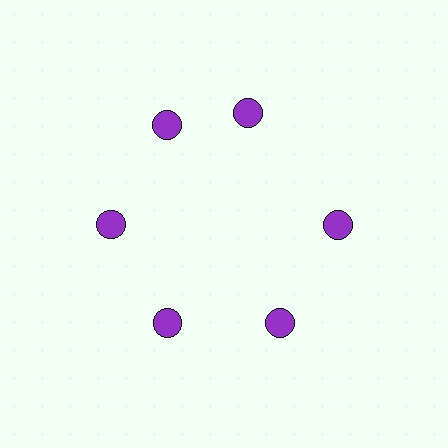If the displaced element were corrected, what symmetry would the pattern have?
It would have 6-fold rotational symmetry — the pattern would map onto itself every 60 degrees.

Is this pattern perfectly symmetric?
No. The 6 purple circles are arranged in a ring, but one element near the 1 o'clock position is rotated out of alignment along the ring, breaking the 6-fold rotational symmetry.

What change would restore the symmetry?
The symmetry would be restored by rotating it back into even spacing with its neighbors so that all 6 circles sit at equal angles and equal distance from the center.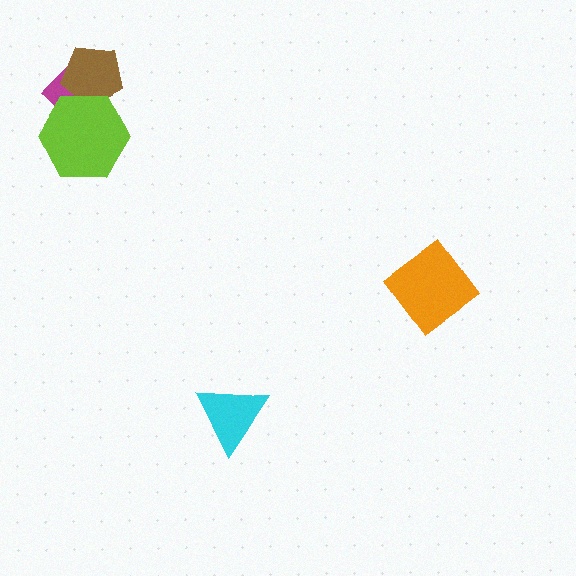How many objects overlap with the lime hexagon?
2 objects overlap with the lime hexagon.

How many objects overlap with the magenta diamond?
2 objects overlap with the magenta diamond.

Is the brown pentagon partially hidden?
Yes, it is partially covered by another shape.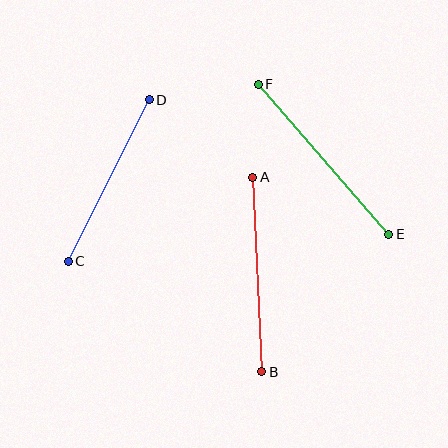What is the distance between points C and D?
The distance is approximately 181 pixels.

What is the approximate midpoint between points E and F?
The midpoint is at approximately (323, 159) pixels.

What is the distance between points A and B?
The distance is approximately 195 pixels.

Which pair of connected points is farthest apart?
Points E and F are farthest apart.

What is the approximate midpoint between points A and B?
The midpoint is at approximately (257, 275) pixels.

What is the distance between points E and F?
The distance is approximately 199 pixels.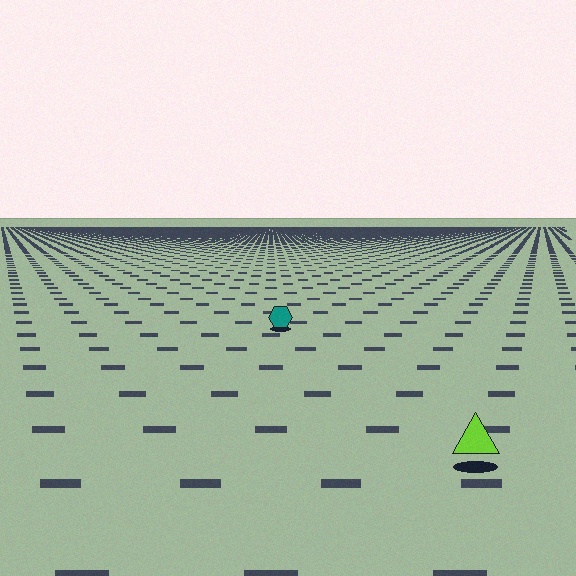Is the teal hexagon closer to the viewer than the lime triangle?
No. The lime triangle is closer — you can tell from the texture gradient: the ground texture is coarser near it.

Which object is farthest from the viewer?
The teal hexagon is farthest from the viewer. It appears smaller and the ground texture around it is denser.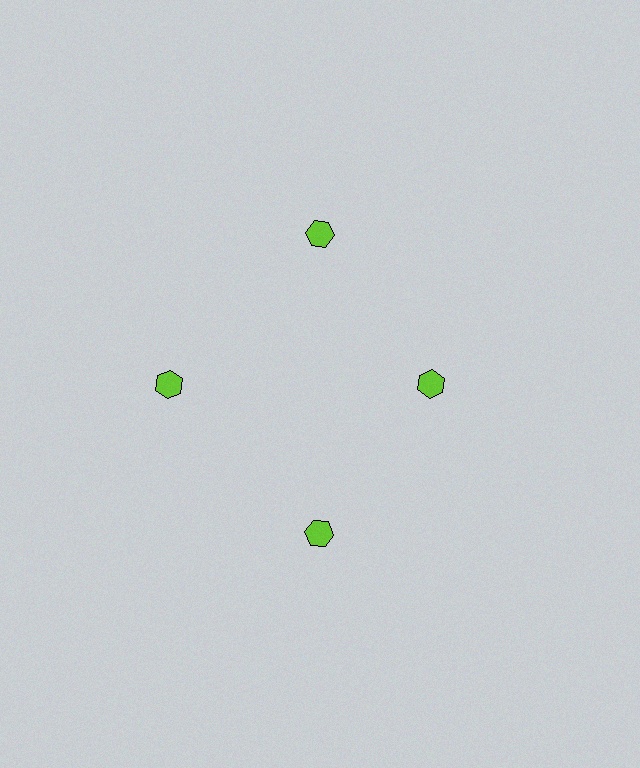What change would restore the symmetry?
The symmetry would be restored by moving it outward, back onto the ring so that all 4 hexagons sit at equal angles and equal distance from the center.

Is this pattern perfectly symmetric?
No. The 4 lime hexagons are arranged in a ring, but one element near the 3 o'clock position is pulled inward toward the center, breaking the 4-fold rotational symmetry.